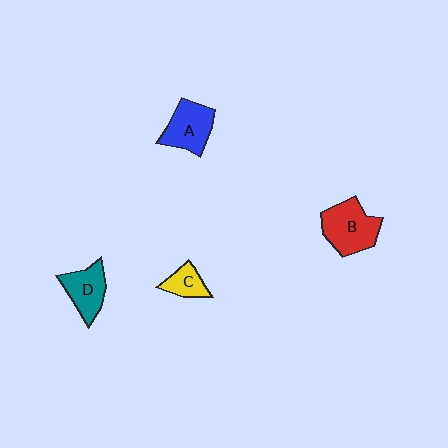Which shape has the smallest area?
Shape C (yellow).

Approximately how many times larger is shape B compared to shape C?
Approximately 2.2 times.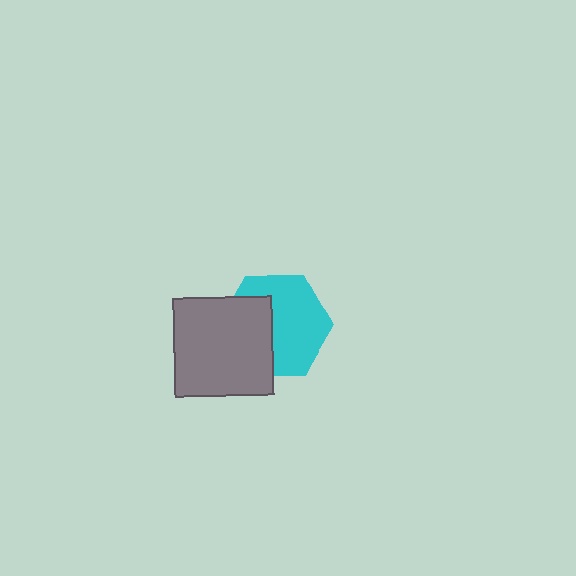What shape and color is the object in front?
The object in front is a gray square.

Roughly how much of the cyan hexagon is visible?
About half of it is visible (roughly 61%).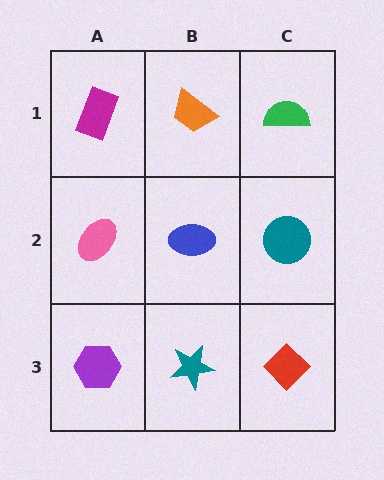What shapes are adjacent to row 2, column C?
A green semicircle (row 1, column C), a red diamond (row 3, column C), a blue ellipse (row 2, column B).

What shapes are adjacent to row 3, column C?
A teal circle (row 2, column C), a teal star (row 3, column B).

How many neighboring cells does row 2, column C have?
3.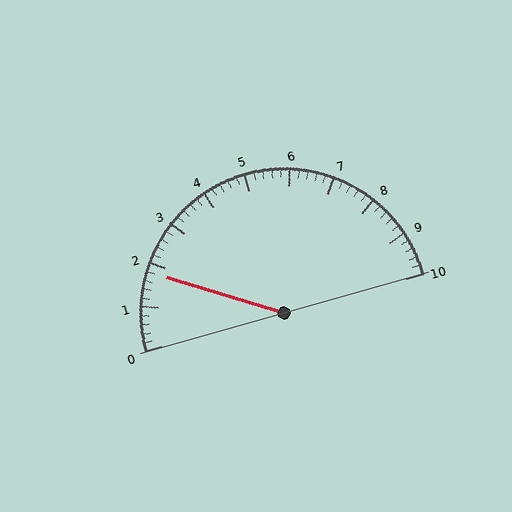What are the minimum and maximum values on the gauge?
The gauge ranges from 0 to 10.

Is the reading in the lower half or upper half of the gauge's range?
The reading is in the lower half of the range (0 to 10).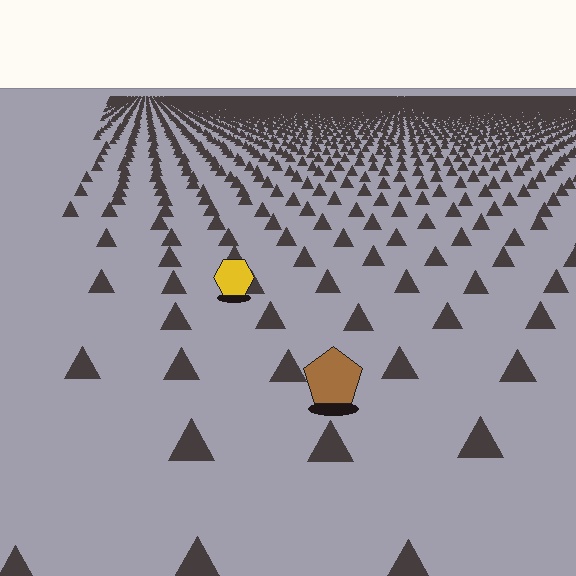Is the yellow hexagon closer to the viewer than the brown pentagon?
No. The brown pentagon is closer — you can tell from the texture gradient: the ground texture is coarser near it.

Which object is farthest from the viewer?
The yellow hexagon is farthest from the viewer. It appears smaller and the ground texture around it is denser.